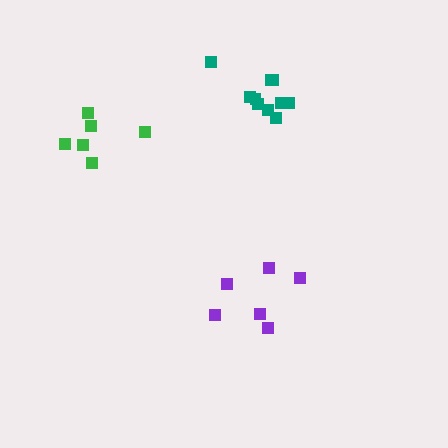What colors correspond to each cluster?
The clusters are colored: teal, green, purple.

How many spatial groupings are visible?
There are 3 spatial groupings.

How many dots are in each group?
Group 1: 10 dots, Group 2: 6 dots, Group 3: 6 dots (22 total).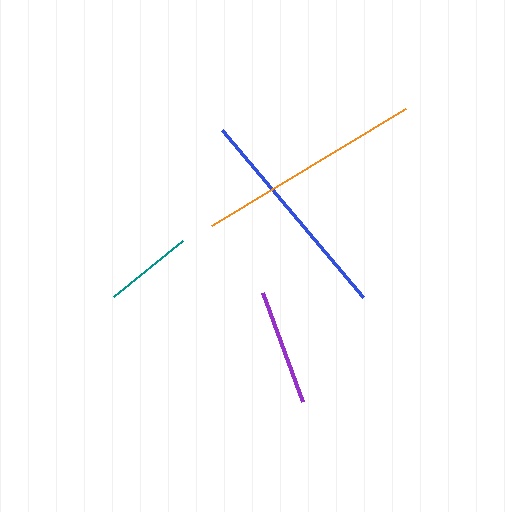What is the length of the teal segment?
The teal segment is approximately 88 pixels long.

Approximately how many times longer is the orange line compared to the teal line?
The orange line is approximately 2.6 times the length of the teal line.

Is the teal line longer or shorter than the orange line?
The orange line is longer than the teal line.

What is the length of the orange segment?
The orange segment is approximately 226 pixels long.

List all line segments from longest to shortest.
From longest to shortest: orange, blue, purple, teal.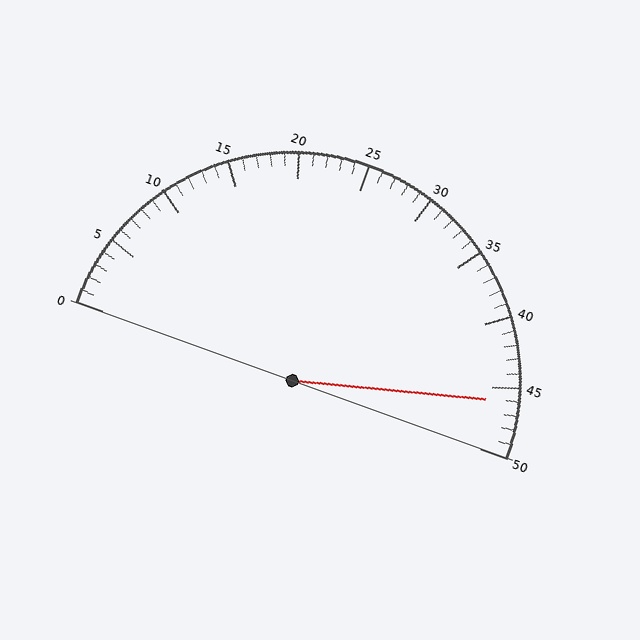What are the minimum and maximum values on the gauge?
The gauge ranges from 0 to 50.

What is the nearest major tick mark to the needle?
The nearest major tick mark is 45.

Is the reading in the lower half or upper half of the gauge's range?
The reading is in the upper half of the range (0 to 50).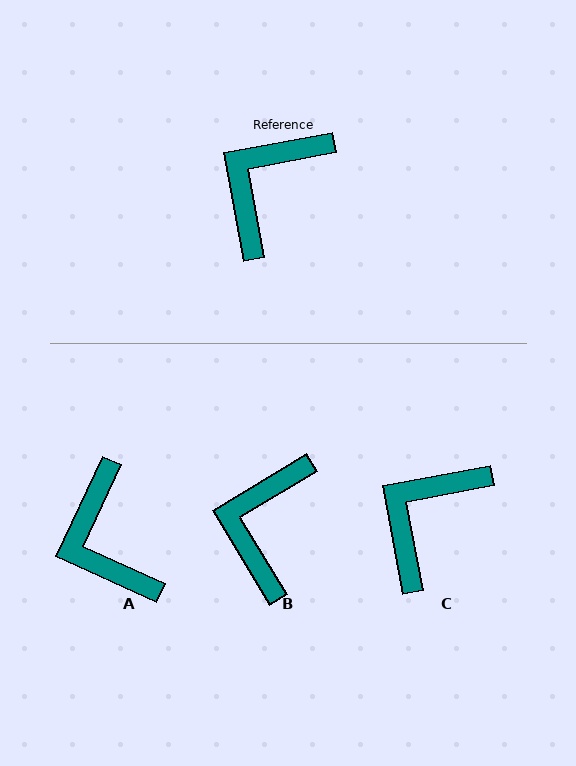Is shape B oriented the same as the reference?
No, it is off by about 21 degrees.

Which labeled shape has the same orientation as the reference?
C.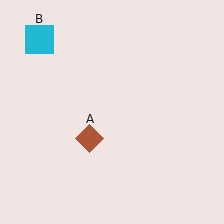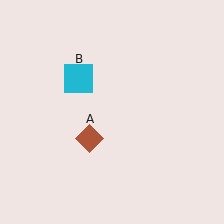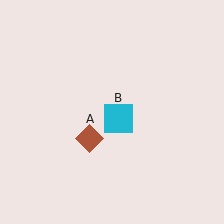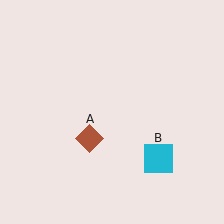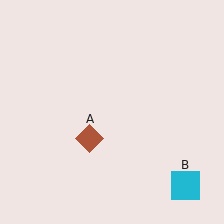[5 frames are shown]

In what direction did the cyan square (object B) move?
The cyan square (object B) moved down and to the right.